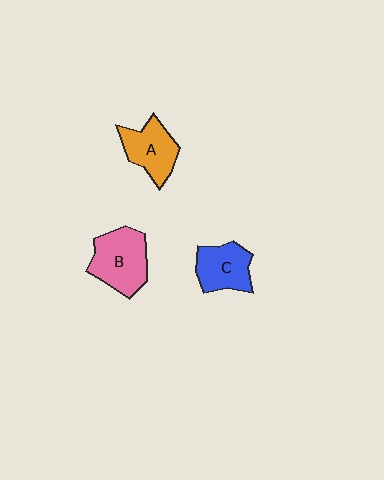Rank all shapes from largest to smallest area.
From largest to smallest: B (pink), A (orange), C (blue).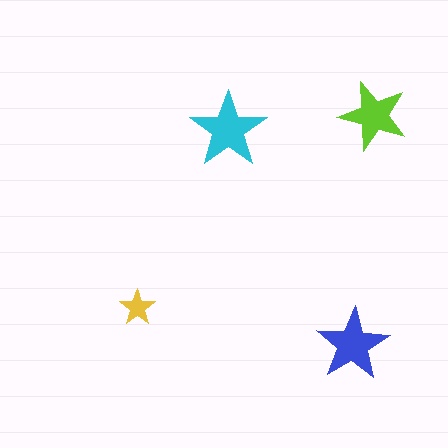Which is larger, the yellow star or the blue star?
The blue one.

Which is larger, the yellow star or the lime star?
The lime one.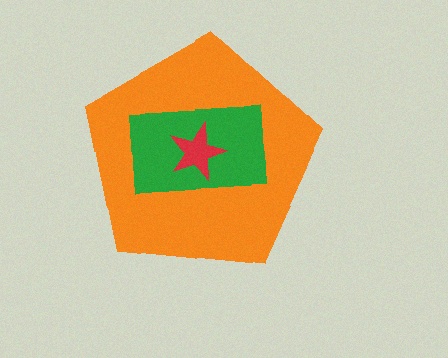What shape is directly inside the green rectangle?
The red star.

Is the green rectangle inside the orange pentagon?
Yes.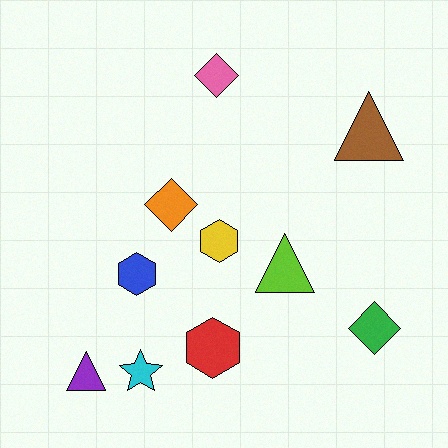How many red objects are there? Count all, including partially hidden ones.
There is 1 red object.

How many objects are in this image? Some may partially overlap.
There are 10 objects.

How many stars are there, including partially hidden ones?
There is 1 star.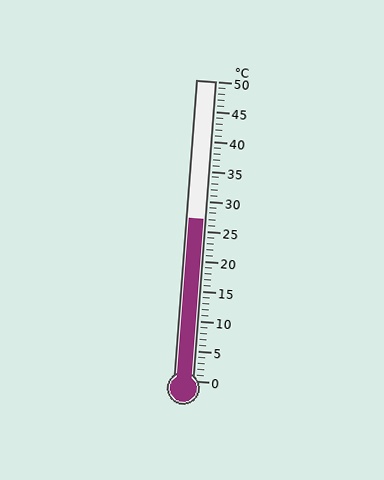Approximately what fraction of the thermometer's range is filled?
The thermometer is filled to approximately 55% of its range.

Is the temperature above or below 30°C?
The temperature is below 30°C.